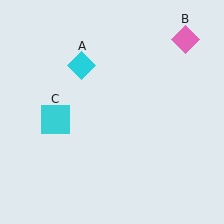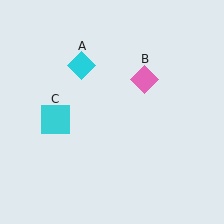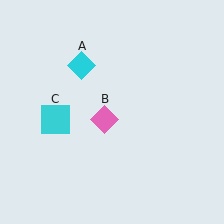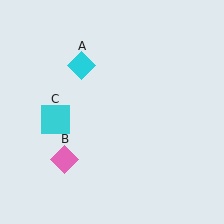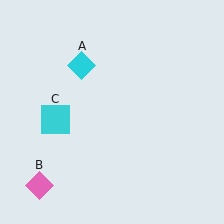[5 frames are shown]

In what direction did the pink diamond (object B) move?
The pink diamond (object B) moved down and to the left.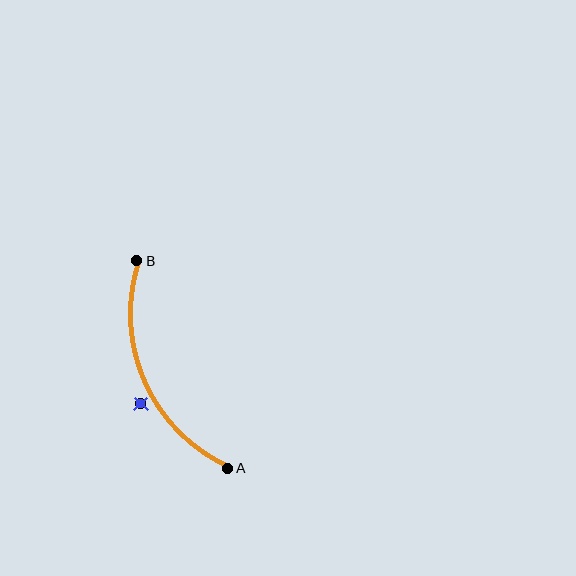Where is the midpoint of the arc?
The arc midpoint is the point on the curve farthest from the straight line joining A and B. It sits to the left of that line.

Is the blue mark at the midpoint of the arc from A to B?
No — the blue mark does not lie on the arc at all. It sits slightly outside the curve.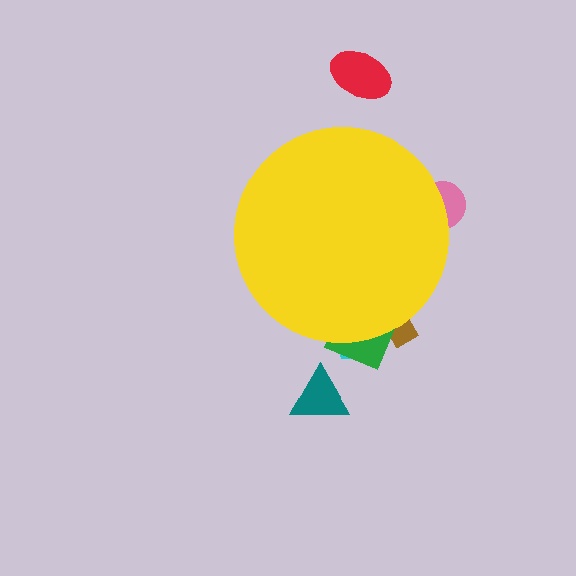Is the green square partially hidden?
Yes, the green square is partially hidden behind the yellow circle.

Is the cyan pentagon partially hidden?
Yes, the cyan pentagon is partially hidden behind the yellow circle.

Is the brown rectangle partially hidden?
Yes, the brown rectangle is partially hidden behind the yellow circle.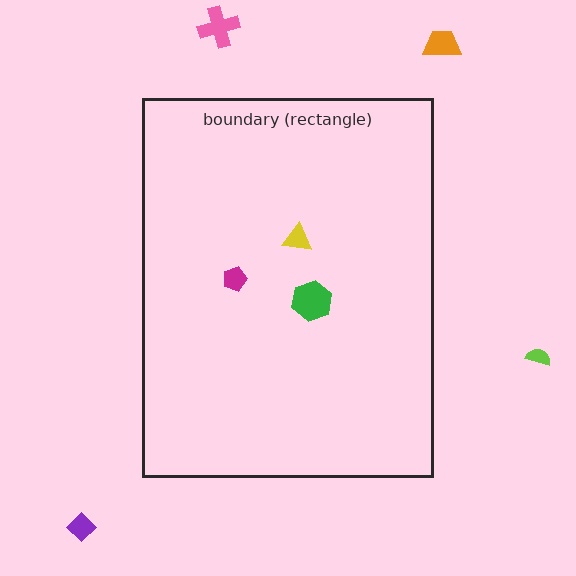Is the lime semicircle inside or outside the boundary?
Outside.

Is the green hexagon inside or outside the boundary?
Inside.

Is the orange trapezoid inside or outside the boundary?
Outside.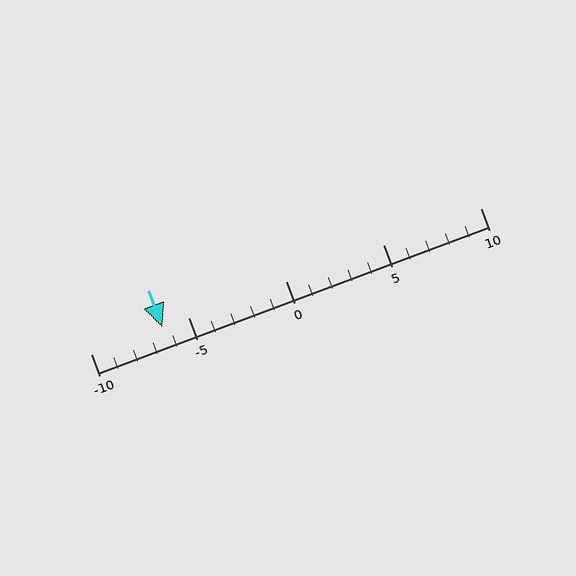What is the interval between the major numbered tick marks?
The major tick marks are spaced 5 units apart.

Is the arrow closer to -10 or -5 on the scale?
The arrow is closer to -5.